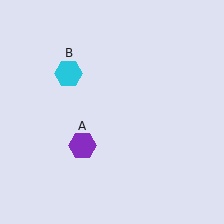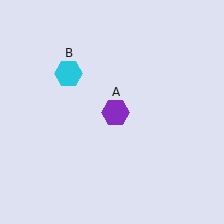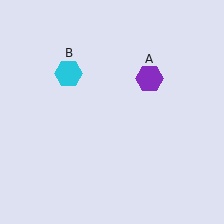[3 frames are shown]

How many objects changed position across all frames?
1 object changed position: purple hexagon (object A).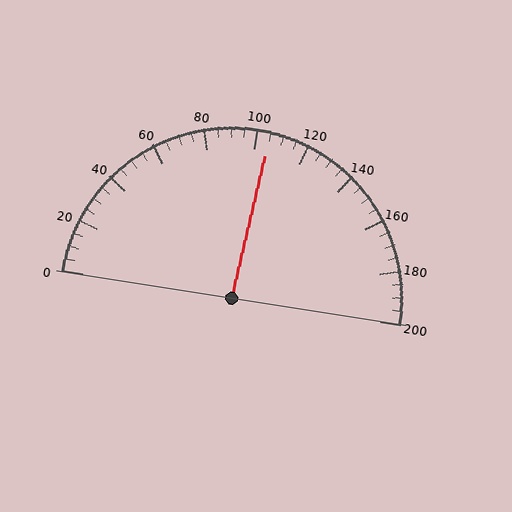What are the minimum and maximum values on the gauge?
The gauge ranges from 0 to 200.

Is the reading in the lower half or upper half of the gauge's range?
The reading is in the upper half of the range (0 to 200).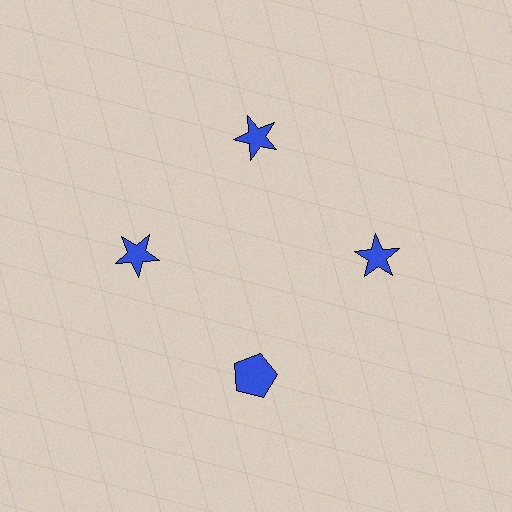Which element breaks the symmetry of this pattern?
The blue pentagon at roughly the 6 o'clock position breaks the symmetry. All other shapes are blue stars.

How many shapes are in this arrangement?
There are 4 shapes arranged in a ring pattern.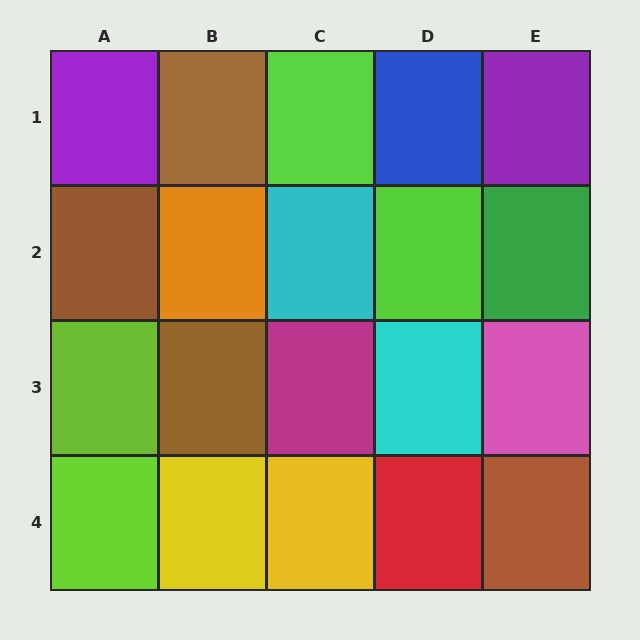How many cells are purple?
2 cells are purple.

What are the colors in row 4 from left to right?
Lime, yellow, yellow, red, brown.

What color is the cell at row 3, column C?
Magenta.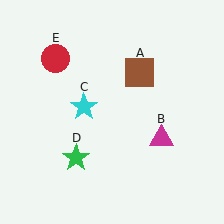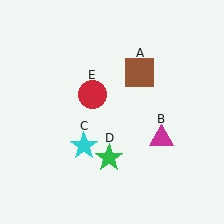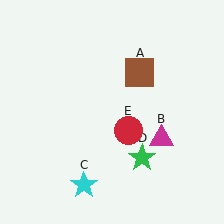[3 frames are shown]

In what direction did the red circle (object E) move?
The red circle (object E) moved down and to the right.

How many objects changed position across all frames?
3 objects changed position: cyan star (object C), green star (object D), red circle (object E).